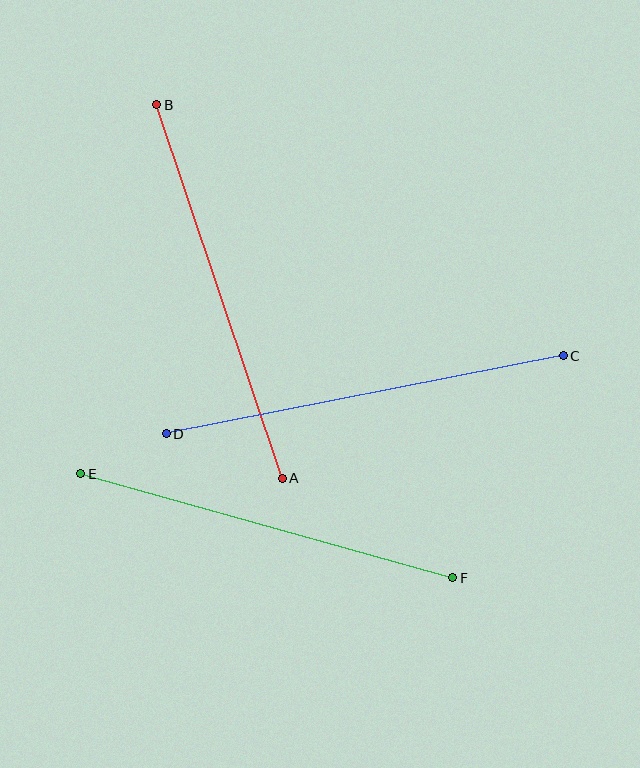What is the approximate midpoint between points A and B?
The midpoint is at approximately (220, 291) pixels.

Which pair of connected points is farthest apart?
Points C and D are farthest apart.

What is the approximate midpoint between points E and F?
The midpoint is at approximately (267, 526) pixels.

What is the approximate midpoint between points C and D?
The midpoint is at approximately (365, 395) pixels.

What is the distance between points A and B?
The distance is approximately 394 pixels.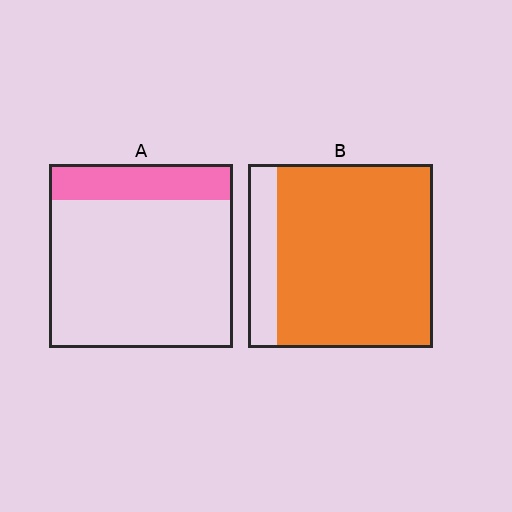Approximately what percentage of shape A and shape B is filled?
A is approximately 20% and B is approximately 85%.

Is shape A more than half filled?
No.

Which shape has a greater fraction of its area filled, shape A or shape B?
Shape B.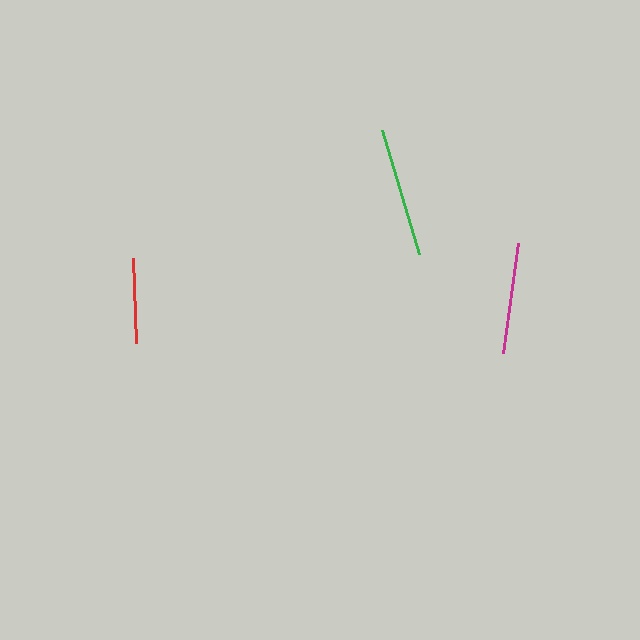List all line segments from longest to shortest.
From longest to shortest: green, magenta, red.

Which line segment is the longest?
The green line is the longest at approximately 130 pixels.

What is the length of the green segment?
The green segment is approximately 130 pixels long.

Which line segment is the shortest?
The red line is the shortest at approximately 85 pixels.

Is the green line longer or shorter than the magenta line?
The green line is longer than the magenta line.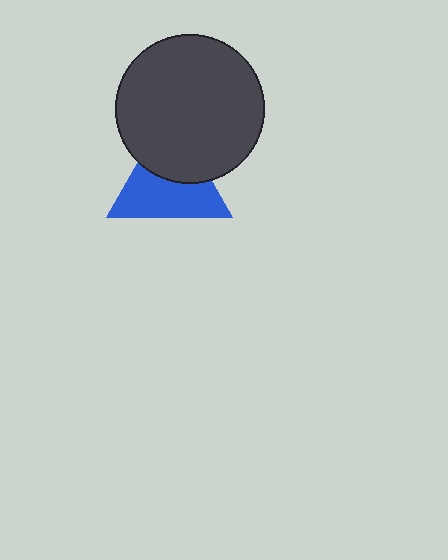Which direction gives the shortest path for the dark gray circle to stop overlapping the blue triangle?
Moving up gives the shortest separation.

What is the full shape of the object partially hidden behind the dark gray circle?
The partially hidden object is a blue triangle.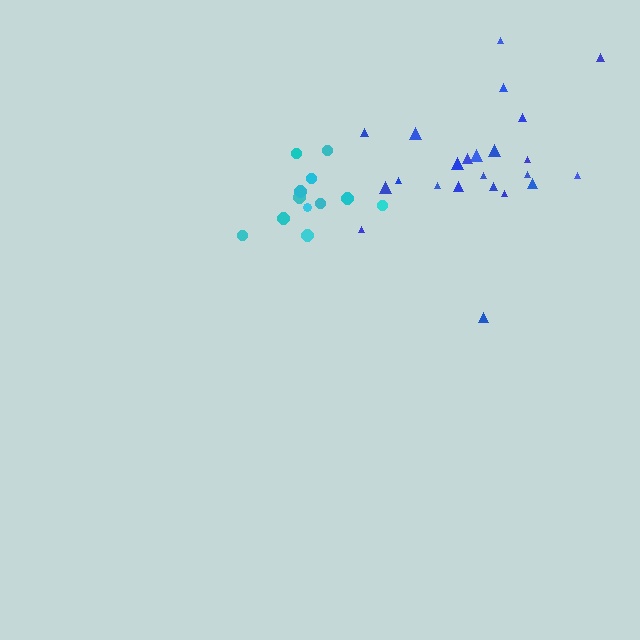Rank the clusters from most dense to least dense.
blue, cyan.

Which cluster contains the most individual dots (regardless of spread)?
Blue (23).